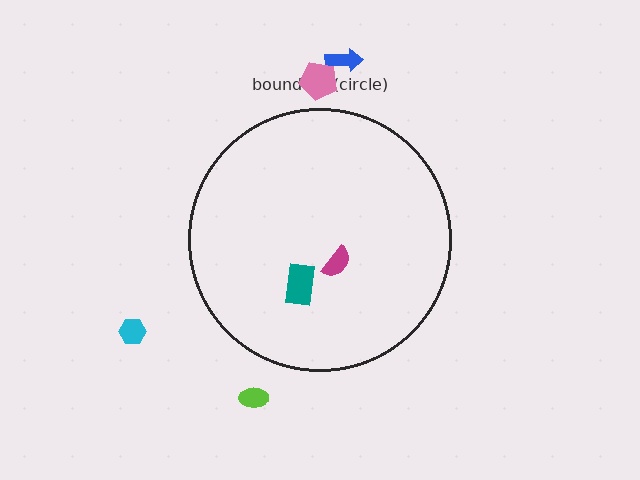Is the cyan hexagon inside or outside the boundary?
Outside.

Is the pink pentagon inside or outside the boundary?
Outside.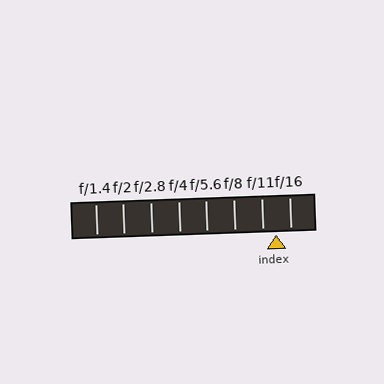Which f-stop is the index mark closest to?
The index mark is closest to f/11.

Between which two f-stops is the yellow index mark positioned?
The index mark is between f/11 and f/16.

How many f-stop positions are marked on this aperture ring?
There are 8 f-stop positions marked.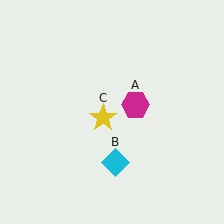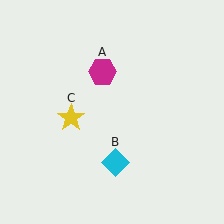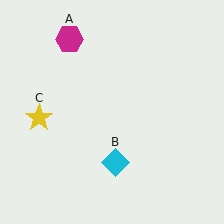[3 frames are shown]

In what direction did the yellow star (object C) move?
The yellow star (object C) moved left.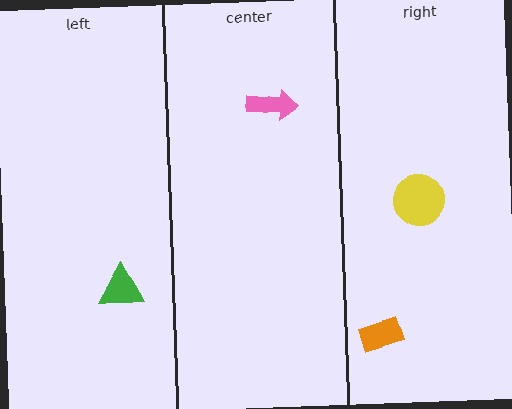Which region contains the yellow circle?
The right region.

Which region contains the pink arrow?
The center region.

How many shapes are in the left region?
1.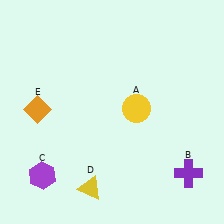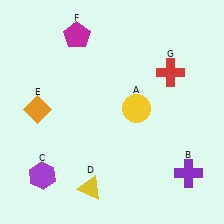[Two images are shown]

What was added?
A magenta pentagon (F), a red cross (G) were added in Image 2.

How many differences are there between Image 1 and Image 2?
There are 2 differences between the two images.